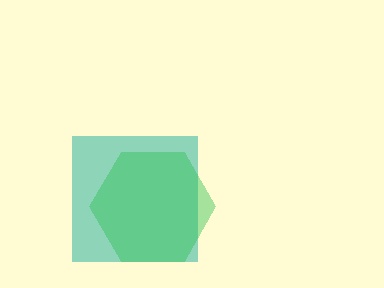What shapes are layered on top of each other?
The layered shapes are: a teal square, a green hexagon.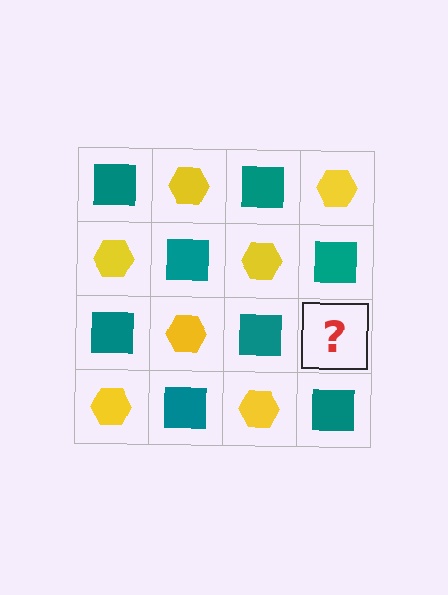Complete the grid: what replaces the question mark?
The question mark should be replaced with a yellow hexagon.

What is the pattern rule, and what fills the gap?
The rule is that it alternates teal square and yellow hexagon in a checkerboard pattern. The gap should be filled with a yellow hexagon.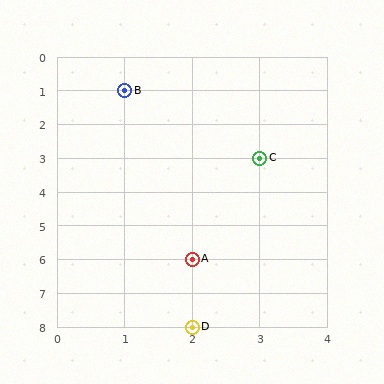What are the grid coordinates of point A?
Point A is at grid coordinates (2, 6).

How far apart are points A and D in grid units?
Points A and D are 2 rows apart.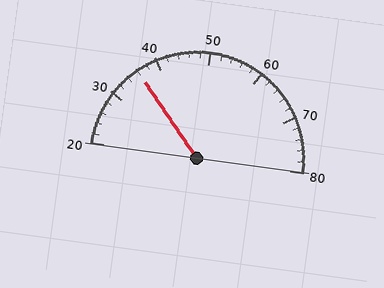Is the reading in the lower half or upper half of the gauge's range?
The reading is in the lower half of the range (20 to 80).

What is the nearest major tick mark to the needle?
The nearest major tick mark is 40.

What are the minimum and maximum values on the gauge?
The gauge ranges from 20 to 80.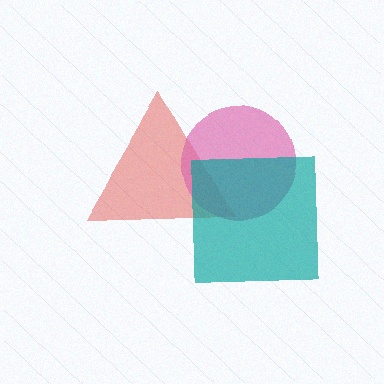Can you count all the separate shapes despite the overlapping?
Yes, there are 3 separate shapes.